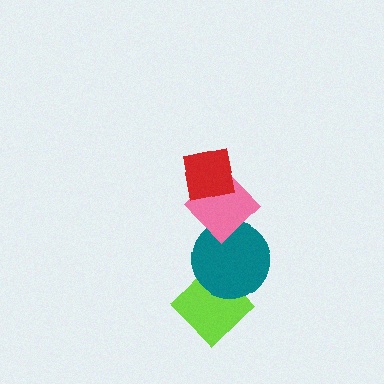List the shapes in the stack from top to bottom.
From top to bottom: the red square, the pink diamond, the teal circle, the lime diamond.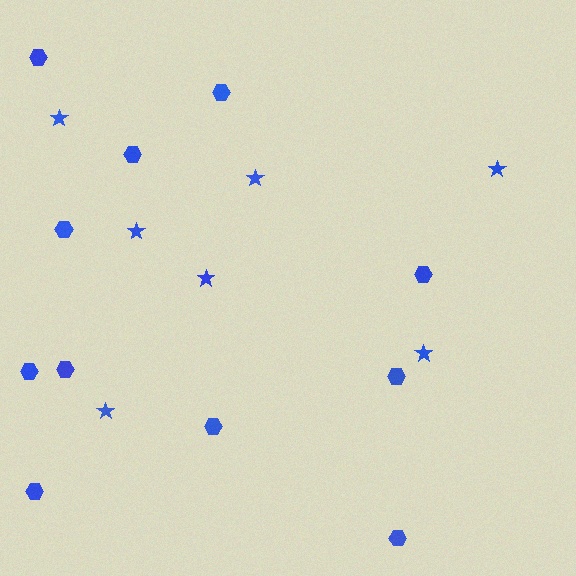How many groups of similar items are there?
There are 2 groups: one group of hexagons (11) and one group of stars (7).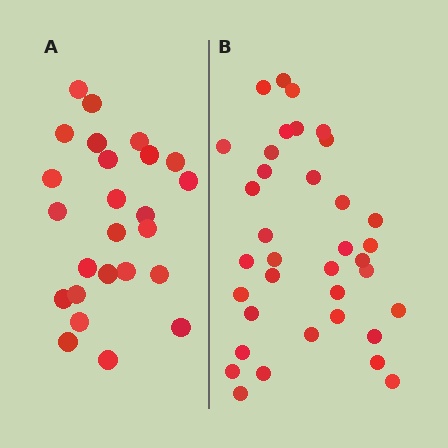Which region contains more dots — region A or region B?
Region B (the right region) has more dots.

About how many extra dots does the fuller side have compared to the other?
Region B has roughly 12 or so more dots than region A.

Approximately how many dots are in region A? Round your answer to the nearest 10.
About 20 dots. (The exact count is 25, which rounds to 20.)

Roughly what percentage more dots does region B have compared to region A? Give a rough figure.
About 45% more.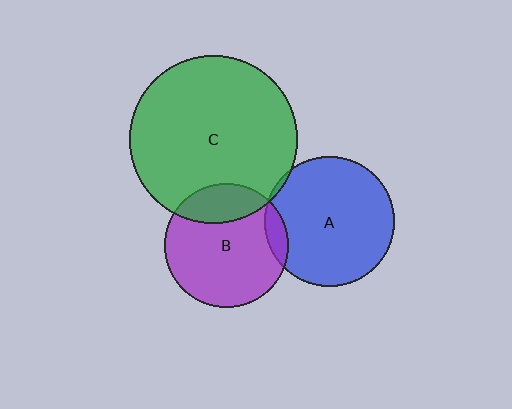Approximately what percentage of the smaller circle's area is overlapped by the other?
Approximately 5%.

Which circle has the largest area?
Circle C (green).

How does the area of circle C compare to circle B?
Approximately 1.8 times.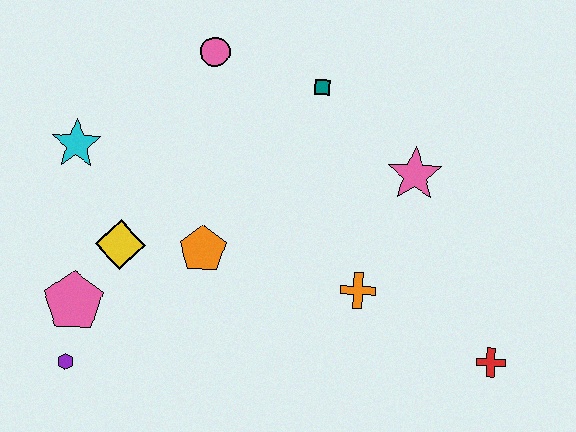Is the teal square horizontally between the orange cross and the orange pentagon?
Yes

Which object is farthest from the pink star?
The purple hexagon is farthest from the pink star.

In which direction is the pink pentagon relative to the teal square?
The pink pentagon is to the left of the teal square.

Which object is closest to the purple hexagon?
The pink pentagon is closest to the purple hexagon.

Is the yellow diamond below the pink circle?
Yes